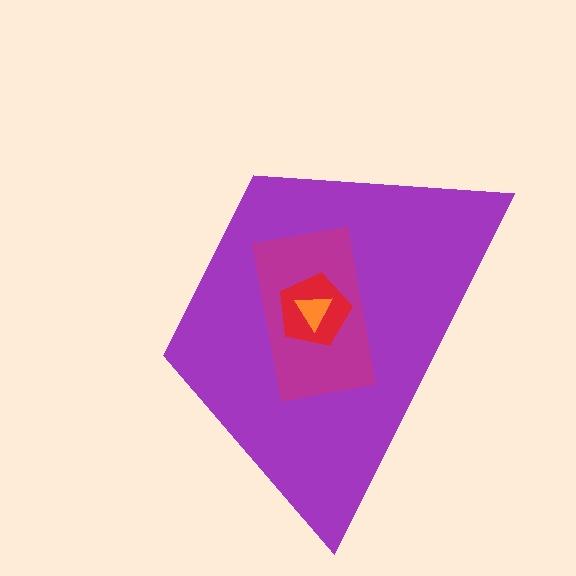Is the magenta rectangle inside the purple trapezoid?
Yes.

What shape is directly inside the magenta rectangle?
The red pentagon.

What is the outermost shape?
The purple trapezoid.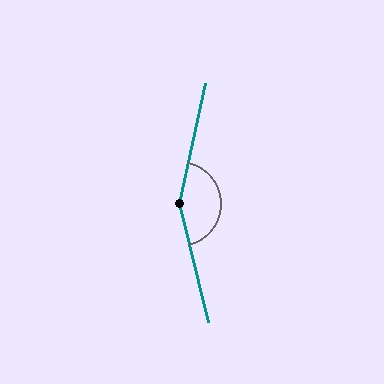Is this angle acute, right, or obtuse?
It is obtuse.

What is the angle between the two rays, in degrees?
Approximately 154 degrees.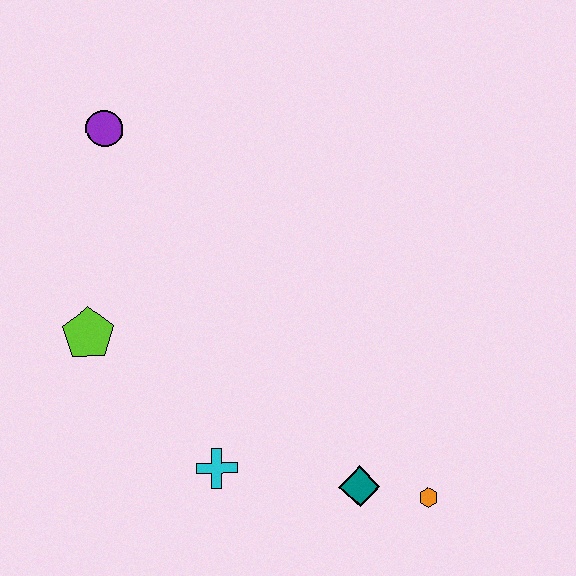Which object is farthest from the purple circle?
The orange hexagon is farthest from the purple circle.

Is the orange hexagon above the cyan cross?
No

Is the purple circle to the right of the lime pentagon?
Yes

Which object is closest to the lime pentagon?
The cyan cross is closest to the lime pentagon.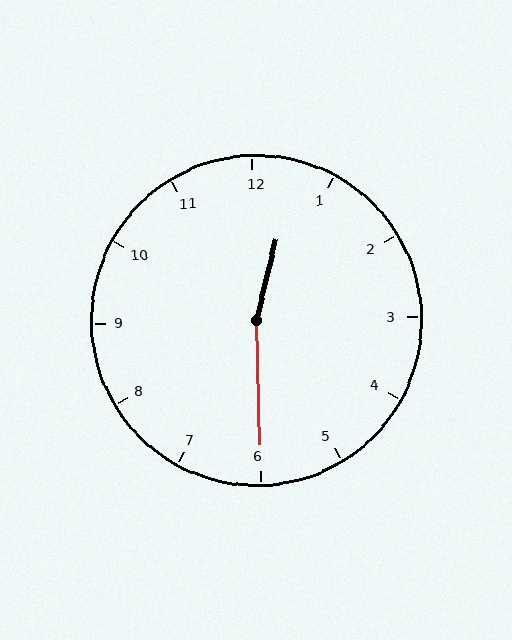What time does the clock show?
12:30.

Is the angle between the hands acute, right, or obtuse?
It is obtuse.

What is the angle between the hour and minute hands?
Approximately 165 degrees.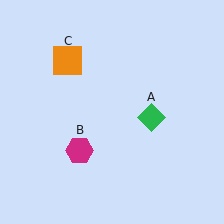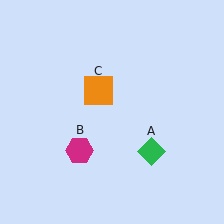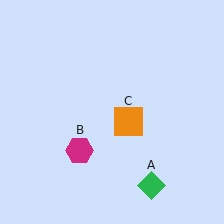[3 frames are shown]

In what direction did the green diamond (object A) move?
The green diamond (object A) moved down.